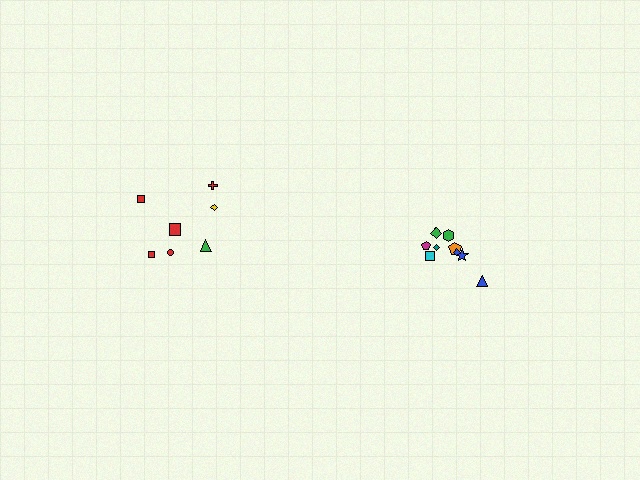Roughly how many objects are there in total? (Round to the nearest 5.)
Roughly 15 objects in total.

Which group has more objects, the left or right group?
The right group.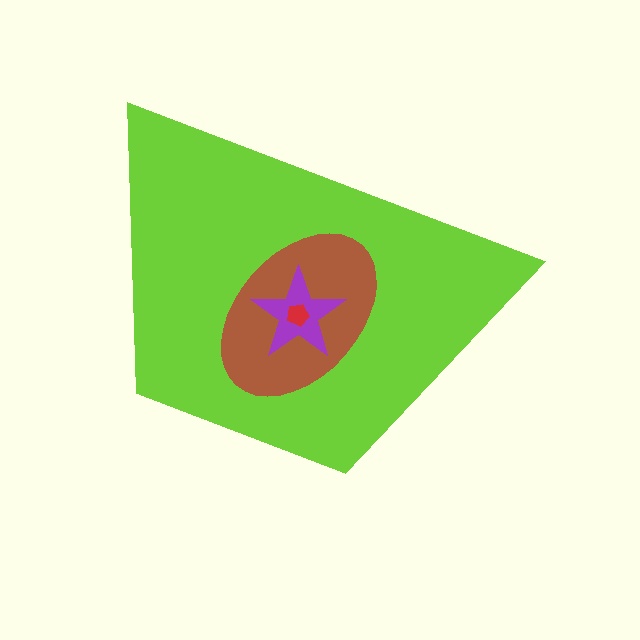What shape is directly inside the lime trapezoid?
The brown ellipse.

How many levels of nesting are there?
4.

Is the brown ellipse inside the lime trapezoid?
Yes.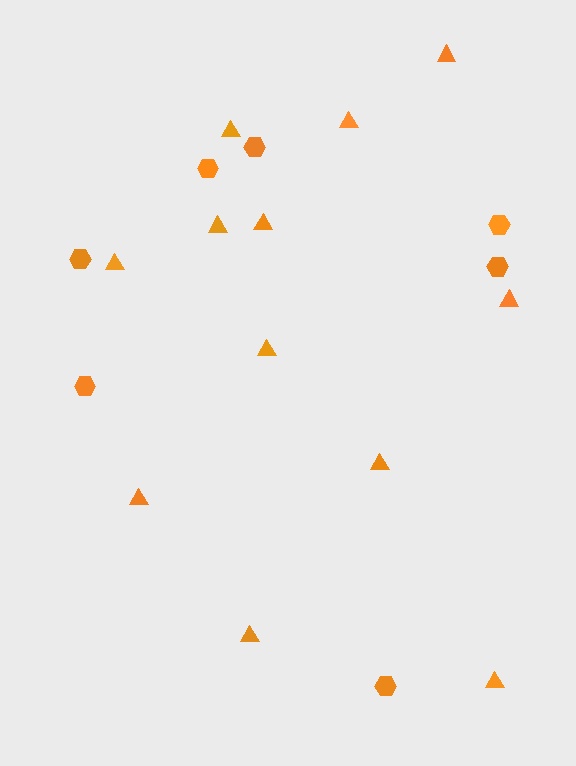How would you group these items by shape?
There are 2 groups: one group of hexagons (7) and one group of triangles (12).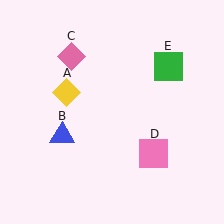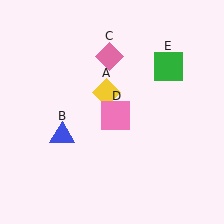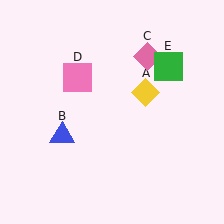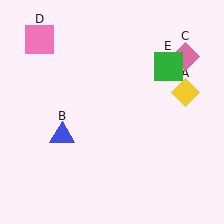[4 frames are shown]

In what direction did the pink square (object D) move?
The pink square (object D) moved up and to the left.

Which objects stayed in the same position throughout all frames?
Blue triangle (object B) and green square (object E) remained stationary.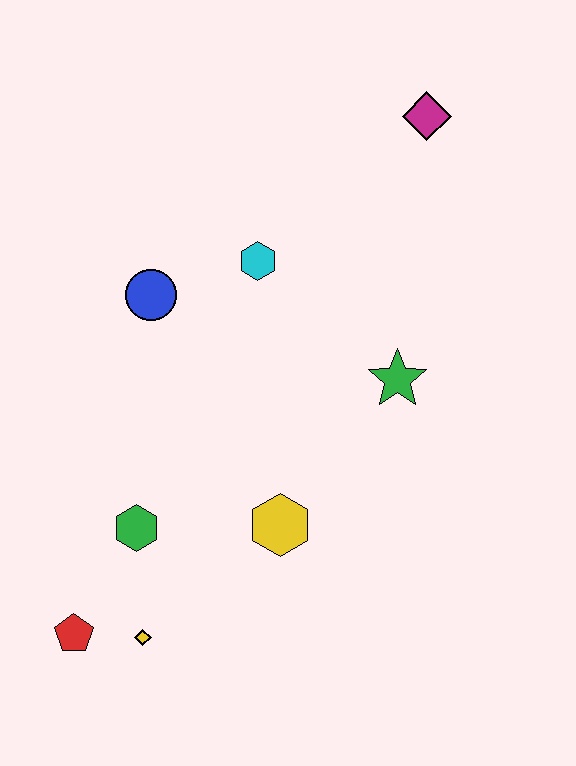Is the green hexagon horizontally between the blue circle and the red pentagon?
Yes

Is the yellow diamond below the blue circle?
Yes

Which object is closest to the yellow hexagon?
The green hexagon is closest to the yellow hexagon.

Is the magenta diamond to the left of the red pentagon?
No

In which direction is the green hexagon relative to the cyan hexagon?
The green hexagon is below the cyan hexagon.